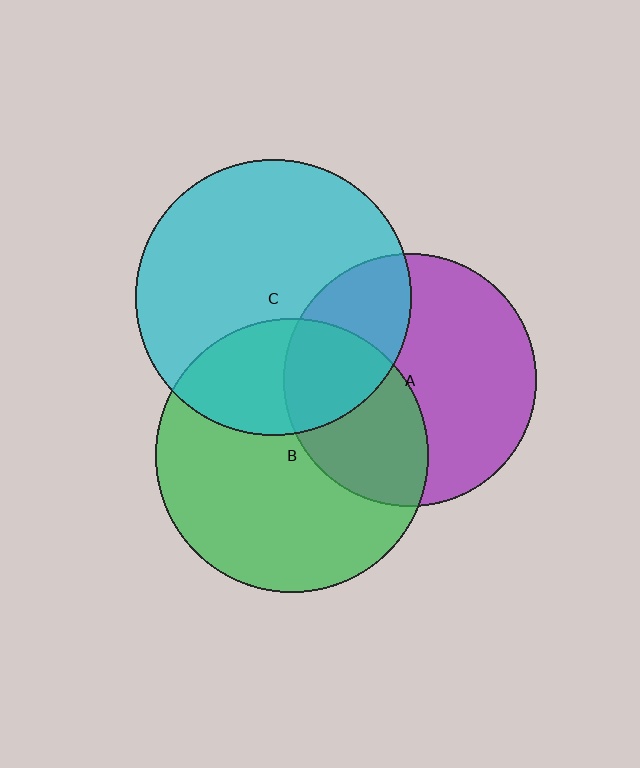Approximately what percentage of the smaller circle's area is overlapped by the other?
Approximately 40%.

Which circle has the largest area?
Circle C (cyan).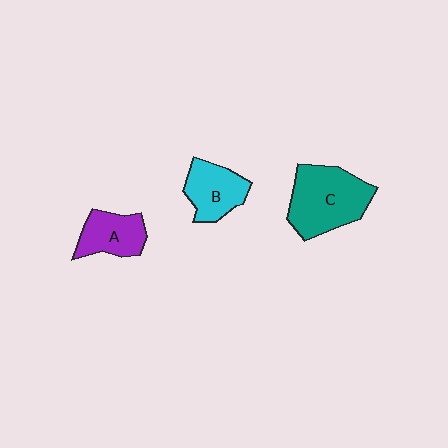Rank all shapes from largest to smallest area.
From largest to smallest: C (teal), B (cyan), A (purple).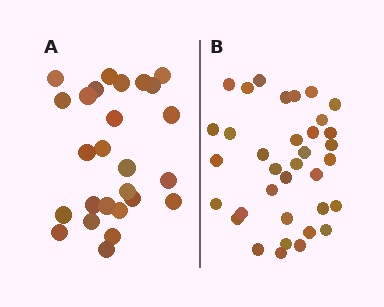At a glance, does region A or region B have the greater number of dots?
Region B (the right region) has more dots.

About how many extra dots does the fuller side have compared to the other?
Region B has roughly 8 or so more dots than region A.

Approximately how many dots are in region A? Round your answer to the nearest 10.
About 30 dots. (The exact count is 26, which rounds to 30.)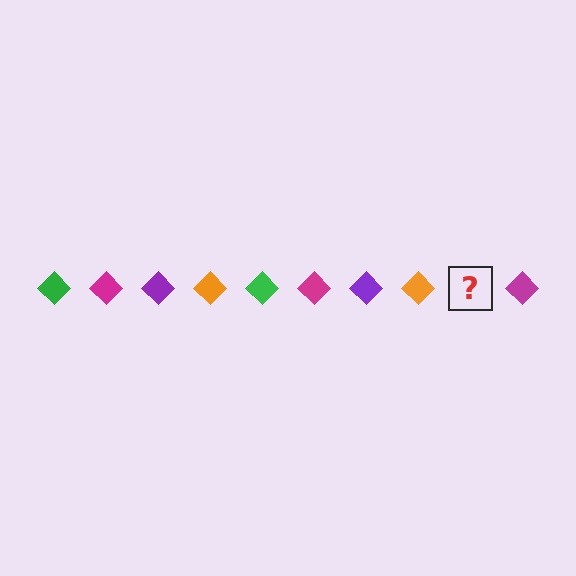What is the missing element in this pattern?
The missing element is a green diamond.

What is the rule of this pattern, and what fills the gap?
The rule is that the pattern cycles through green, magenta, purple, orange diamonds. The gap should be filled with a green diamond.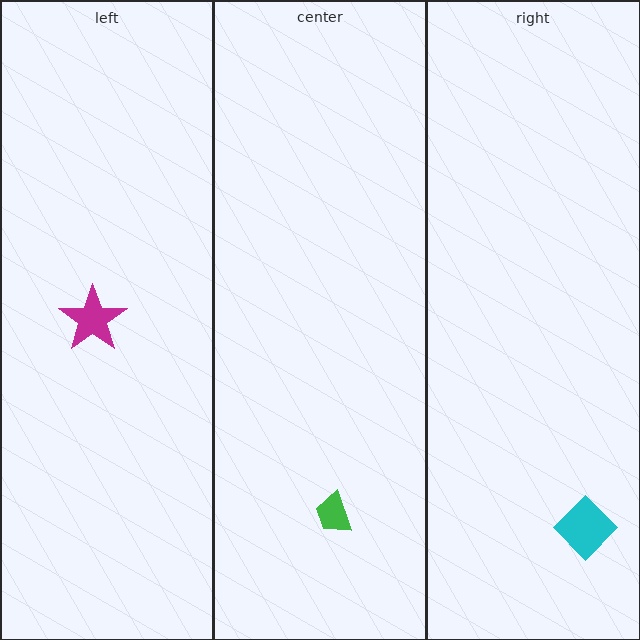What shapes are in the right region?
The cyan diamond.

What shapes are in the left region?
The magenta star.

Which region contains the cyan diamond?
The right region.